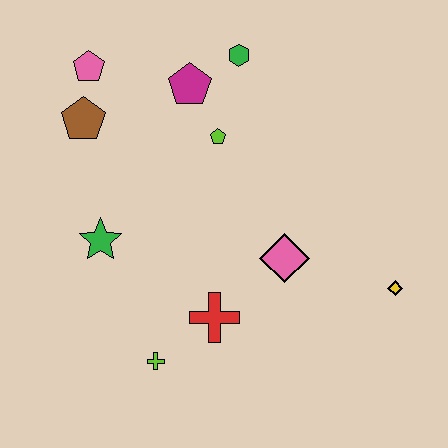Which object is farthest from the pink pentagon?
The yellow diamond is farthest from the pink pentagon.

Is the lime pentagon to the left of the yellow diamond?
Yes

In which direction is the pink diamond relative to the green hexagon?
The pink diamond is below the green hexagon.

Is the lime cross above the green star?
No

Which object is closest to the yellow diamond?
The pink diamond is closest to the yellow diamond.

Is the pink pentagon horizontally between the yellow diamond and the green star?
No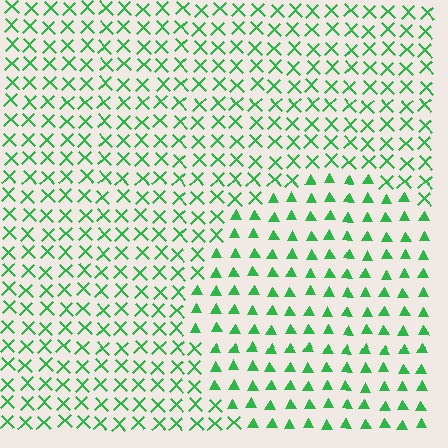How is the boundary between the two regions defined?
The boundary is defined by a change in element shape: triangles inside vs. X marks outside. All elements share the same color and spacing.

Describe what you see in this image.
The image is filled with small green elements arranged in a uniform grid. A circle-shaped region contains triangles, while the surrounding area contains X marks. The boundary is defined purely by the change in element shape.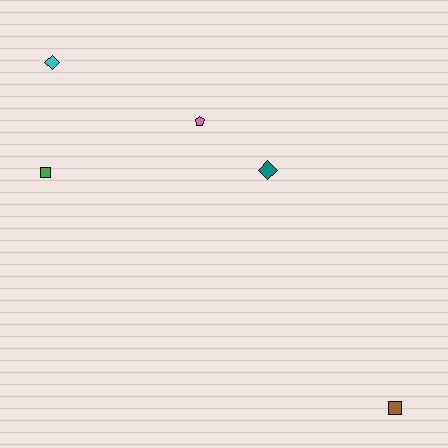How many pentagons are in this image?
There is 1 pentagon.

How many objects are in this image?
There are 5 objects.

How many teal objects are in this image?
There is 1 teal object.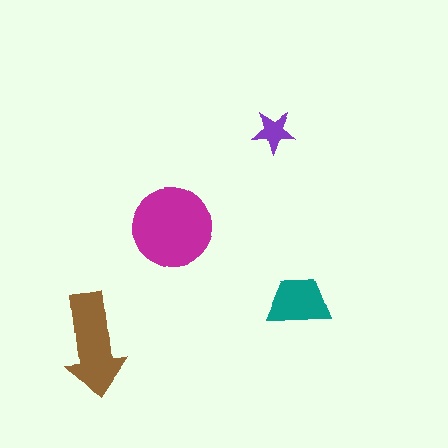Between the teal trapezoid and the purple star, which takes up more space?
The teal trapezoid.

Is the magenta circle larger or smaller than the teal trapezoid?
Larger.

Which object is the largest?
The magenta circle.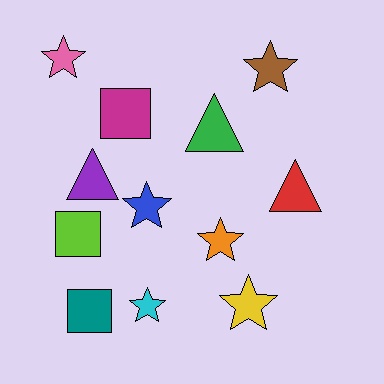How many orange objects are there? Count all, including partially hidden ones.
There is 1 orange object.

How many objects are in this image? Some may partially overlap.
There are 12 objects.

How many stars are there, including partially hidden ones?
There are 6 stars.